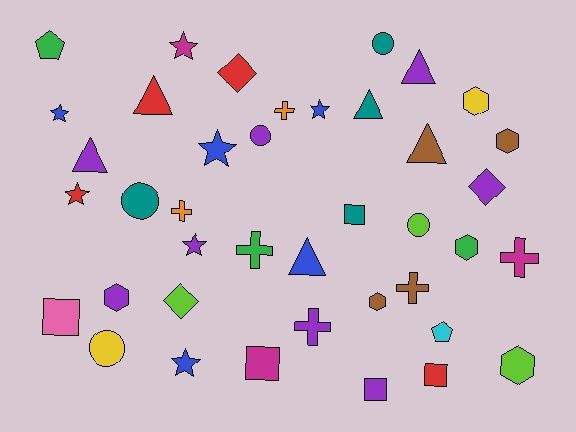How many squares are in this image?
There are 5 squares.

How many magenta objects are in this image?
There are 3 magenta objects.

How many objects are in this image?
There are 40 objects.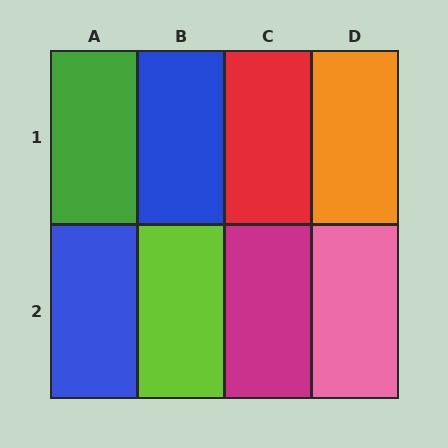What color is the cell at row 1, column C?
Red.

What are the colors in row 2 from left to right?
Blue, lime, magenta, pink.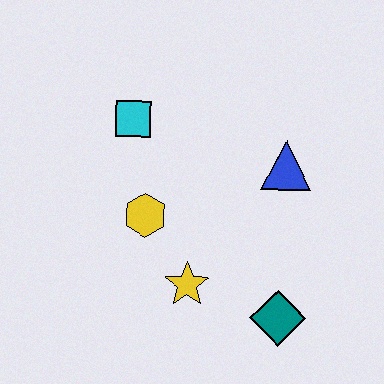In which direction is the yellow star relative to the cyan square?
The yellow star is below the cyan square.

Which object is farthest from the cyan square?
The teal diamond is farthest from the cyan square.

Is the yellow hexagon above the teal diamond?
Yes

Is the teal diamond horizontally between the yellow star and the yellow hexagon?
No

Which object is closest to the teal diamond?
The yellow star is closest to the teal diamond.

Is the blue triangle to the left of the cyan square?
No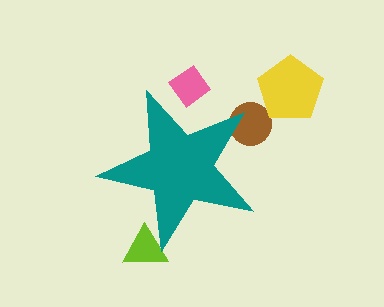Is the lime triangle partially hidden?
Yes, the lime triangle is partially hidden behind the teal star.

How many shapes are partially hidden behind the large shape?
3 shapes are partially hidden.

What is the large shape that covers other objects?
A teal star.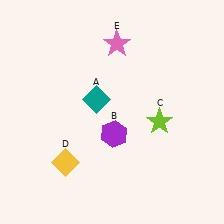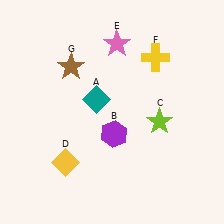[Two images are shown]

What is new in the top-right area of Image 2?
A yellow cross (F) was added in the top-right area of Image 2.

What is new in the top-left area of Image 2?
A brown star (G) was added in the top-left area of Image 2.